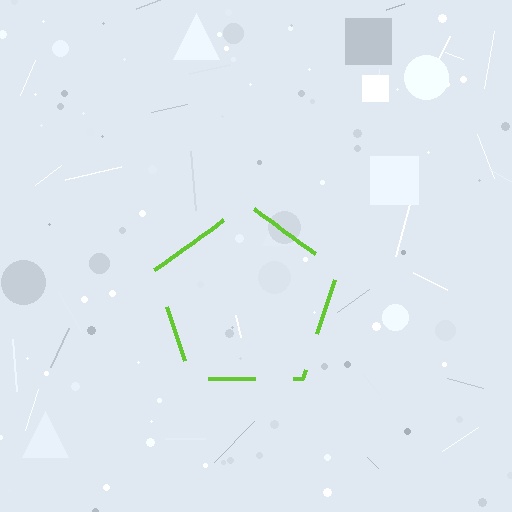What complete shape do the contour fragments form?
The contour fragments form a pentagon.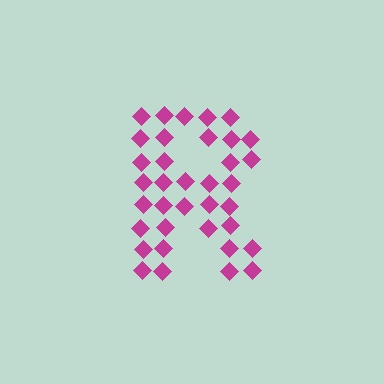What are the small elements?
The small elements are diamonds.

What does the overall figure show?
The overall figure shows the letter R.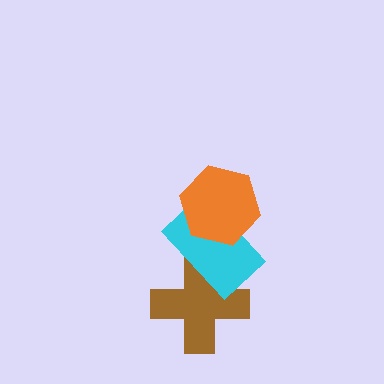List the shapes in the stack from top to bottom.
From top to bottom: the orange hexagon, the cyan rectangle, the brown cross.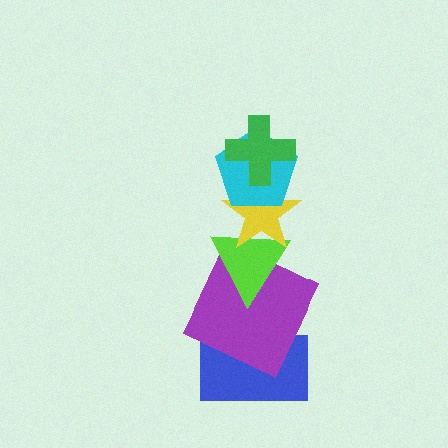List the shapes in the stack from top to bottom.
From top to bottom: the green cross, the cyan pentagon, the yellow star, the lime triangle, the purple square, the blue rectangle.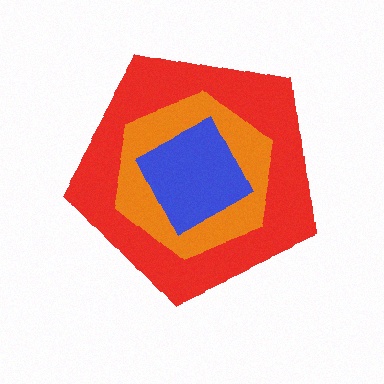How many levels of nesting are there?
3.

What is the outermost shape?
The red pentagon.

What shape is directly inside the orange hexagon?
The blue diamond.